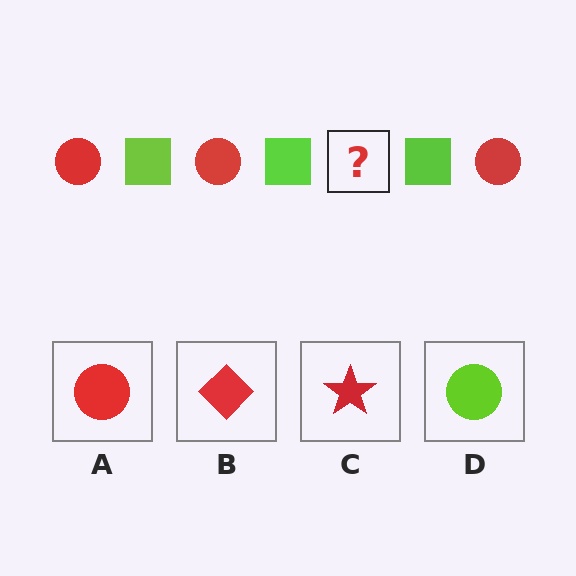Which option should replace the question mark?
Option A.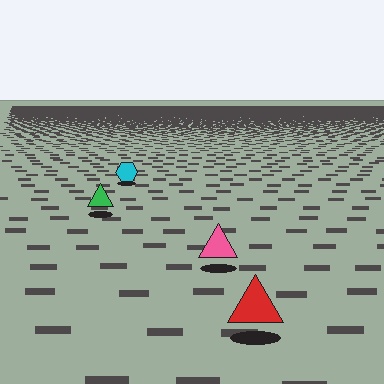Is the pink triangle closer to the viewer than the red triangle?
No. The red triangle is closer — you can tell from the texture gradient: the ground texture is coarser near it.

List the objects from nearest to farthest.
From nearest to farthest: the red triangle, the pink triangle, the green triangle, the cyan hexagon.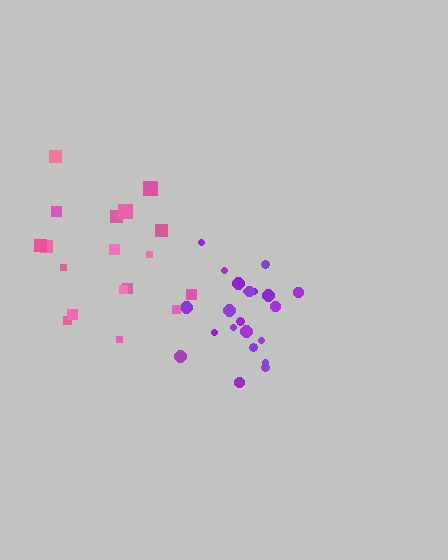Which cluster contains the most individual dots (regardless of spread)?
Purple (22).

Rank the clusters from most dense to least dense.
purple, pink.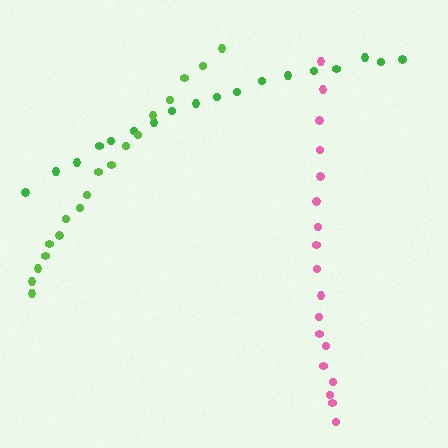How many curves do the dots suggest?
There are 3 distinct paths.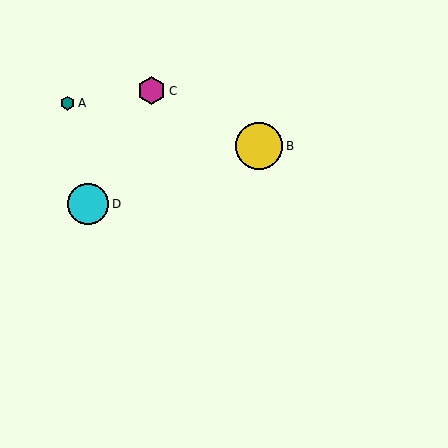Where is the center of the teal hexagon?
The center of the teal hexagon is at (68, 103).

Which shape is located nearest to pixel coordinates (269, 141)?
The yellow circle (labeled B) at (259, 146) is nearest to that location.